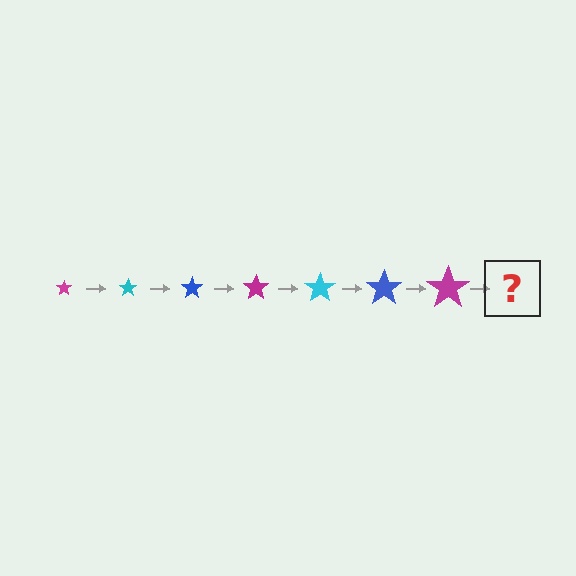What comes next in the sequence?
The next element should be a cyan star, larger than the previous one.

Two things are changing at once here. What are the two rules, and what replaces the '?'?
The two rules are that the star grows larger each step and the color cycles through magenta, cyan, and blue. The '?' should be a cyan star, larger than the previous one.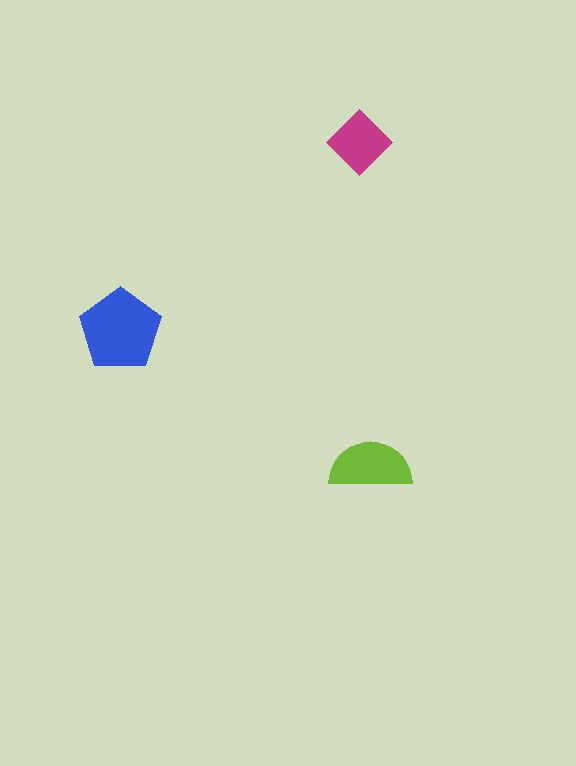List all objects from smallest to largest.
The magenta diamond, the lime semicircle, the blue pentagon.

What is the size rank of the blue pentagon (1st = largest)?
1st.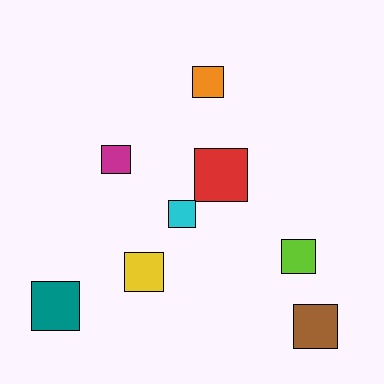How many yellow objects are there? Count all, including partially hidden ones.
There is 1 yellow object.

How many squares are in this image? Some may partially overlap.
There are 8 squares.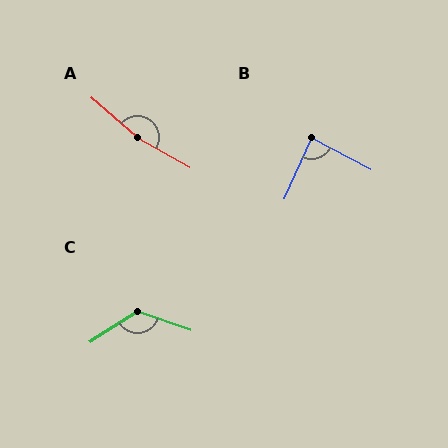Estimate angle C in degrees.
Approximately 129 degrees.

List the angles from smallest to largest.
B (86°), C (129°), A (169°).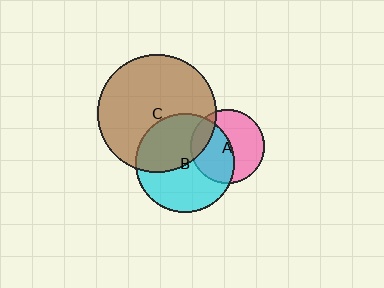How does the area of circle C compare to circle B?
Approximately 1.4 times.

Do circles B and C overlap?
Yes.